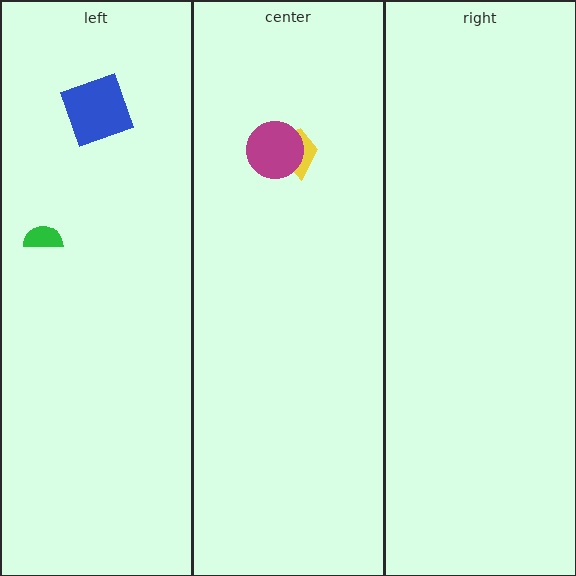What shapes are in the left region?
The green semicircle, the blue square.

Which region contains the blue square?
The left region.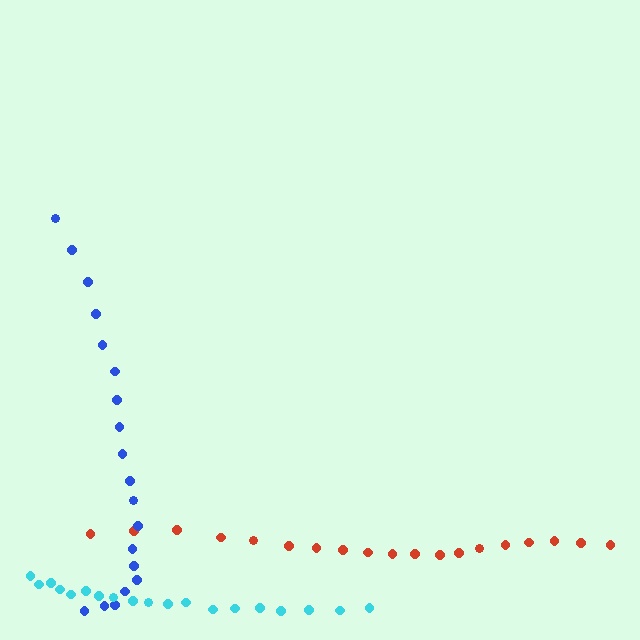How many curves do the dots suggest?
There are 3 distinct paths.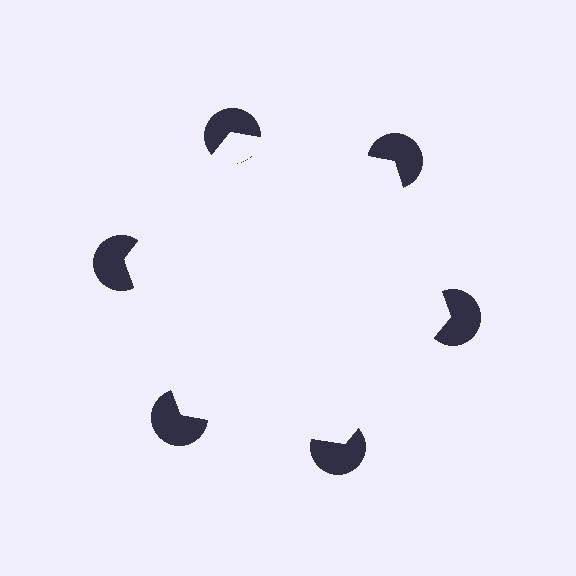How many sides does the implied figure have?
6 sides.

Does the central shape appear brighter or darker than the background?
It typically appears slightly brighter than the background, even though no actual brightness change is drawn.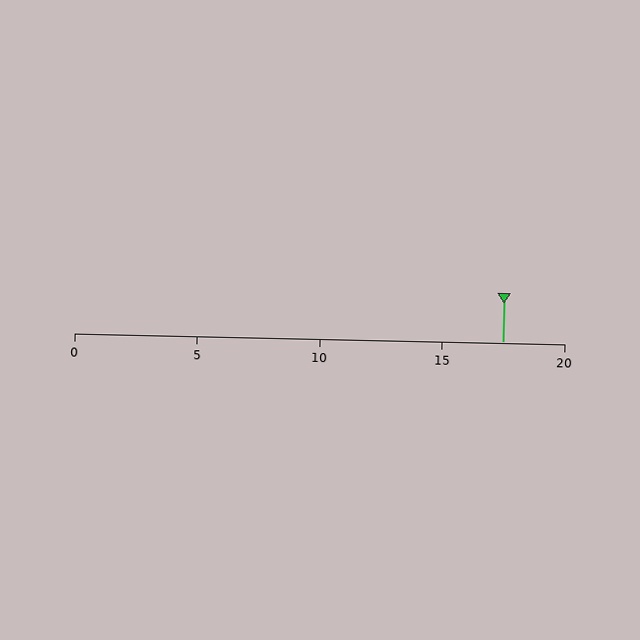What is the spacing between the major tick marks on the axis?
The major ticks are spaced 5 apart.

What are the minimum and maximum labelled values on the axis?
The axis runs from 0 to 20.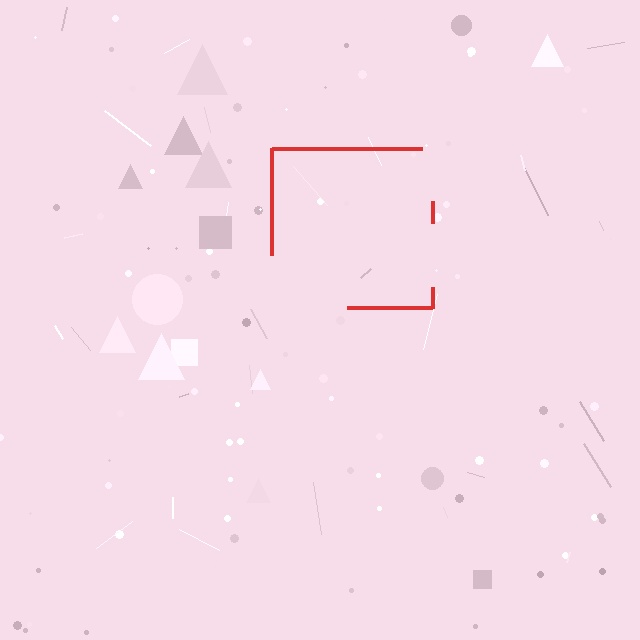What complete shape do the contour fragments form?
The contour fragments form a square.